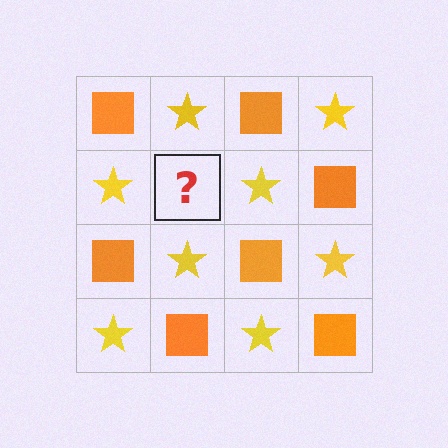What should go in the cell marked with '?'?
The missing cell should contain an orange square.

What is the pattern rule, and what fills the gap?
The rule is that it alternates orange square and yellow star in a checkerboard pattern. The gap should be filled with an orange square.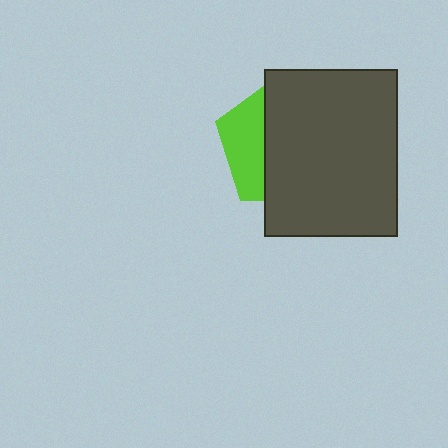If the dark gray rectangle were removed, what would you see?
You would see the complete lime pentagon.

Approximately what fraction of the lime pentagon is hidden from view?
Roughly 69% of the lime pentagon is hidden behind the dark gray rectangle.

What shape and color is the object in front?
The object in front is a dark gray rectangle.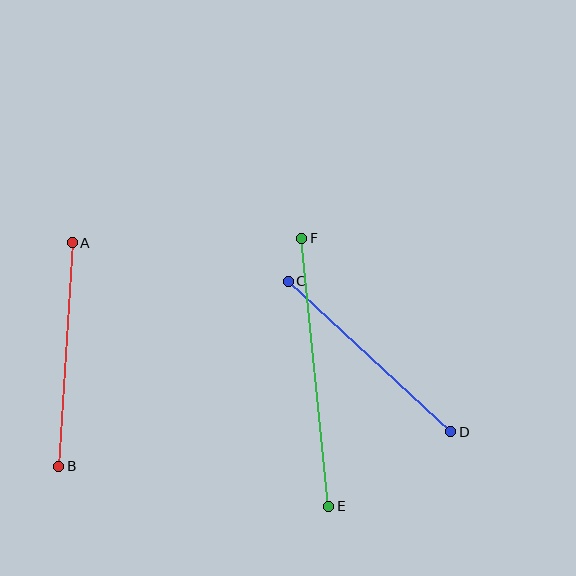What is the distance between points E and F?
The distance is approximately 270 pixels.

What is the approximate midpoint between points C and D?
The midpoint is at approximately (369, 356) pixels.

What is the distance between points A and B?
The distance is approximately 224 pixels.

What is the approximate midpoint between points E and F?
The midpoint is at approximately (315, 372) pixels.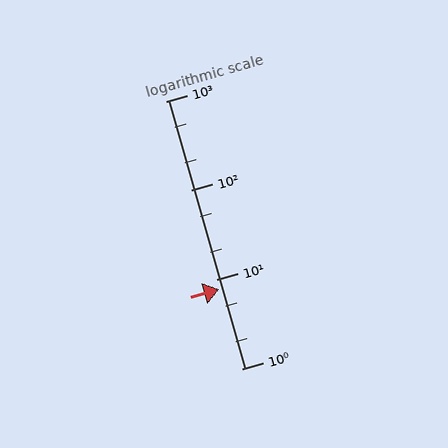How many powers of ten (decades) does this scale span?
The scale spans 3 decades, from 1 to 1000.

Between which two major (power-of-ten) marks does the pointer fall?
The pointer is between 1 and 10.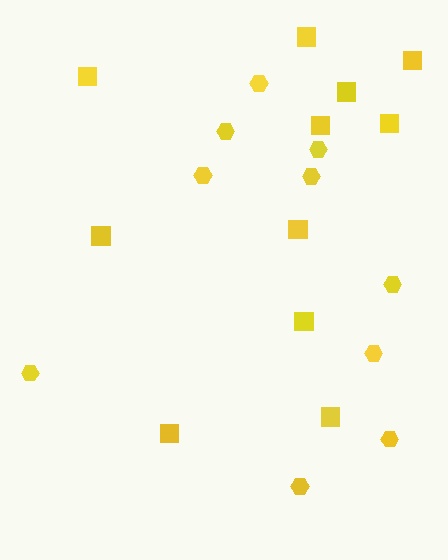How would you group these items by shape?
There are 2 groups: one group of hexagons (10) and one group of squares (11).